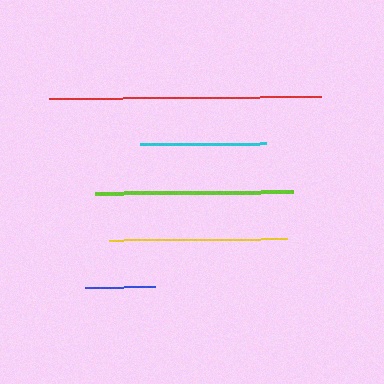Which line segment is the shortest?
The blue line is the shortest at approximately 70 pixels.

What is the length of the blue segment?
The blue segment is approximately 70 pixels long.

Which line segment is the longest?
The red line is the longest at approximately 272 pixels.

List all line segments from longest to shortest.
From longest to shortest: red, lime, yellow, cyan, blue.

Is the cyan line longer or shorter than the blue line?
The cyan line is longer than the blue line.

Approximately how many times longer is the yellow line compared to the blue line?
The yellow line is approximately 2.5 times the length of the blue line.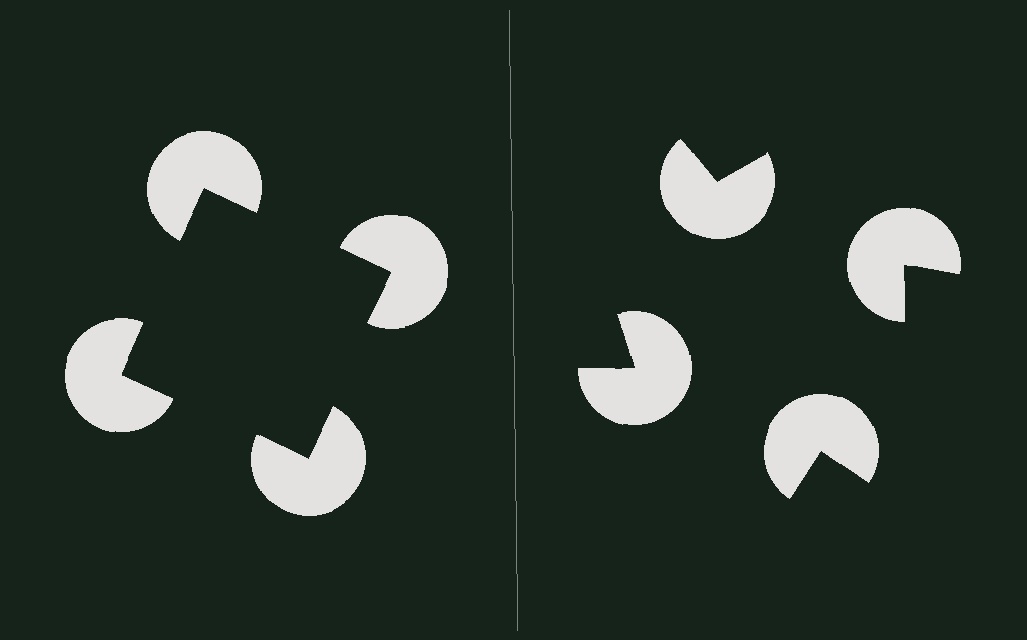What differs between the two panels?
The pac-man discs are positioned identically on both sides; only the wedge orientations differ. On the left they align to a square; on the right they are misaligned.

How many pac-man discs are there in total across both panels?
8 — 4 on each side.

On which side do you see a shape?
An illusory square appears on the left side. On the right side the wedge cuts are rotated, so no coherent shape forms.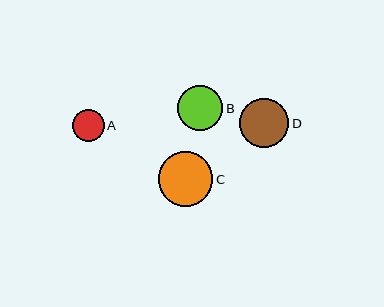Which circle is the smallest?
Circle A is the smallest with a size of approximately 32 pixels.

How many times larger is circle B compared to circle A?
Circle B is approximately 1.4 times the size of circle A.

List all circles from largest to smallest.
From largest to smallest: C, D, B, A.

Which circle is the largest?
Circle C is the largest with a size of approximately 55 pixels.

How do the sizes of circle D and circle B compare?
Circle D and circle B are approximately the same size.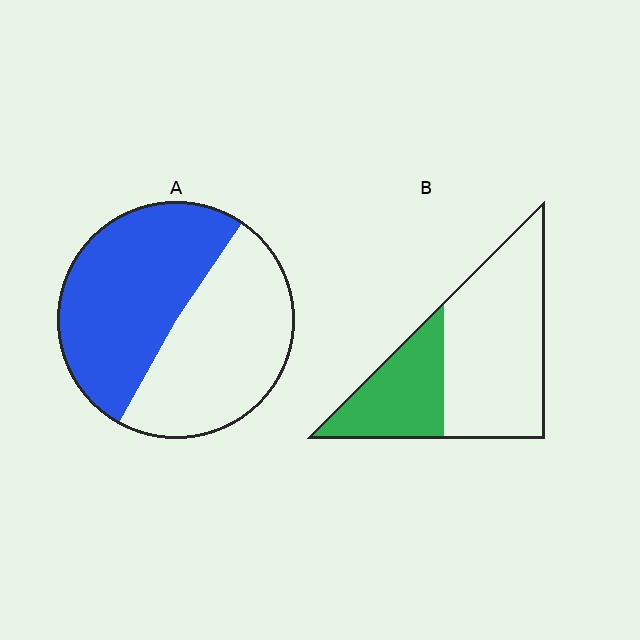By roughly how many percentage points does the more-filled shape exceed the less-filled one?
By roughly 20 percentage points (A over B).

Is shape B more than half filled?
No.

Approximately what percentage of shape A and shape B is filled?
A is approximately 50% and B is approximately 35%.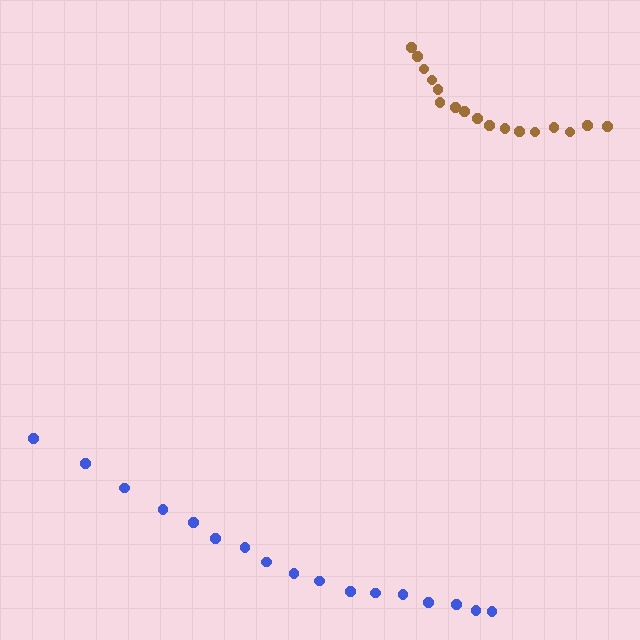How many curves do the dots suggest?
There are 2 distinct paths.